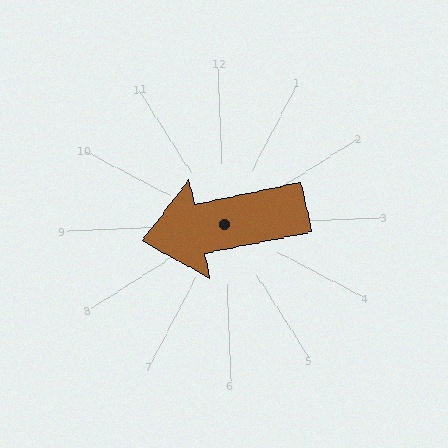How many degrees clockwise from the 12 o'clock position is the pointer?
Approximately 261 degrees.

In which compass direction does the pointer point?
West.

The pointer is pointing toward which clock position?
Roughly 9 o'clock.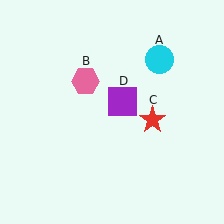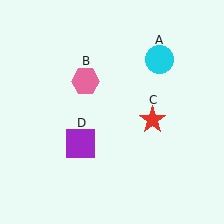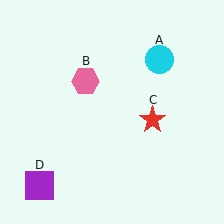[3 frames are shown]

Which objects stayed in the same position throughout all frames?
Cyan circle (object A) and pink hexagon (object B) and red star (object C) remained stationary.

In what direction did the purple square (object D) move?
The purple square (object D) moved down and to the left.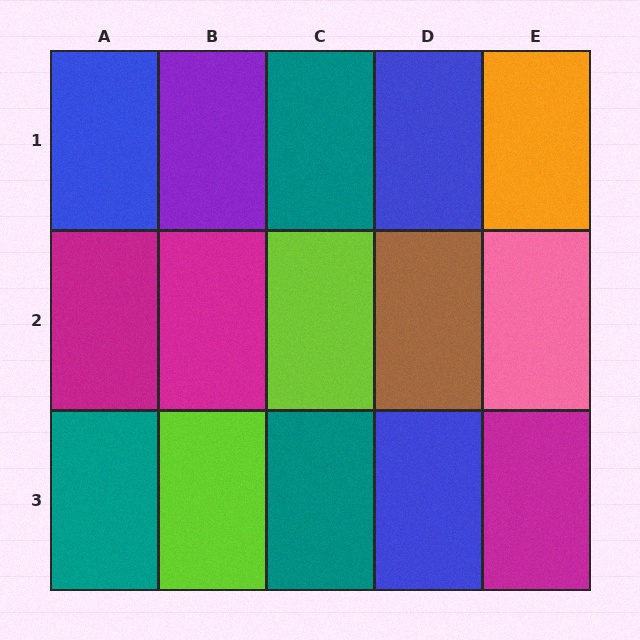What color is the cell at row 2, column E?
Pink.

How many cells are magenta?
3 cells are magenta.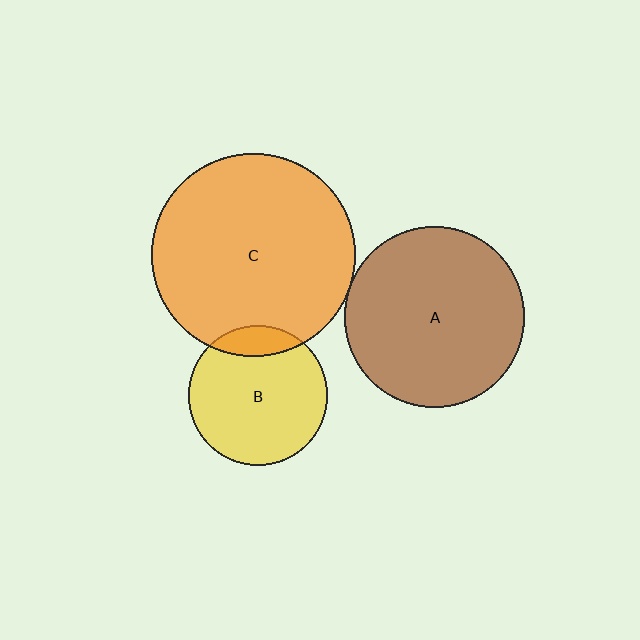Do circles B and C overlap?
Yes.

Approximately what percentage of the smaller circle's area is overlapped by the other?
Approximately 15%.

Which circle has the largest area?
Circle C (orange).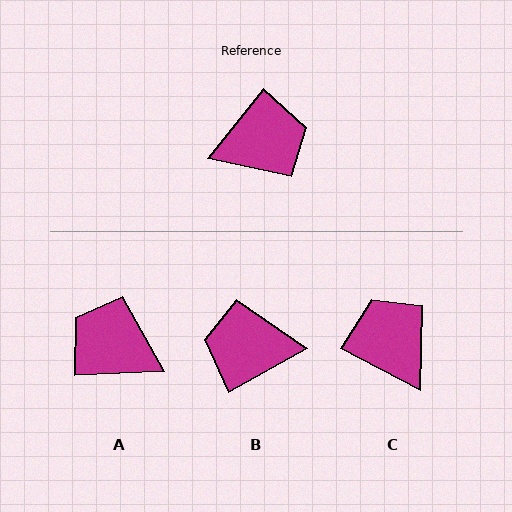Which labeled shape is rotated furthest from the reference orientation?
B, about 157 degrees away.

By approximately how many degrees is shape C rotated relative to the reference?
Approximately 101 degrees counter-clockwise.